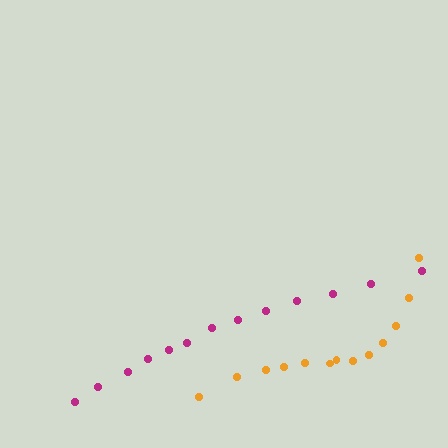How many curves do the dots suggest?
There are 2 distinct paths.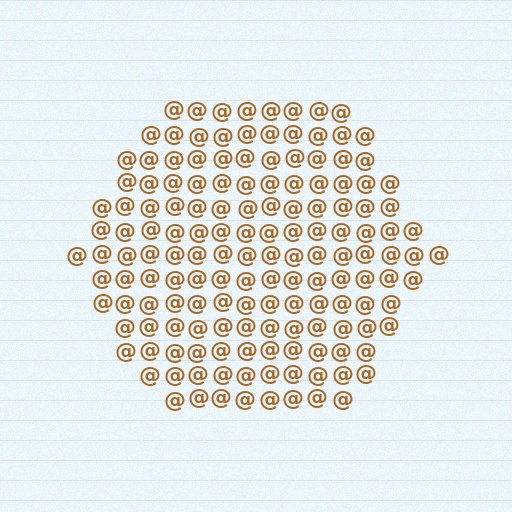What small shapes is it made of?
It is made of small at signs.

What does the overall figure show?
The overall figure shows a hexagon.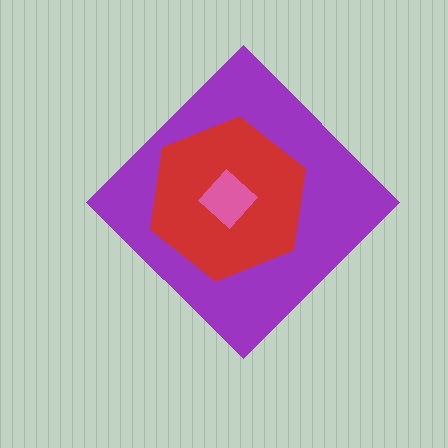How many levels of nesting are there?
3.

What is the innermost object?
The pink diamond.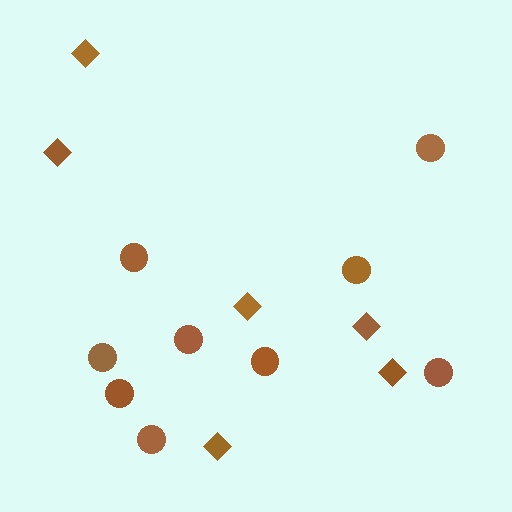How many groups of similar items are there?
There are 2 groups: one group of circles (9) and one group of diamonds (6).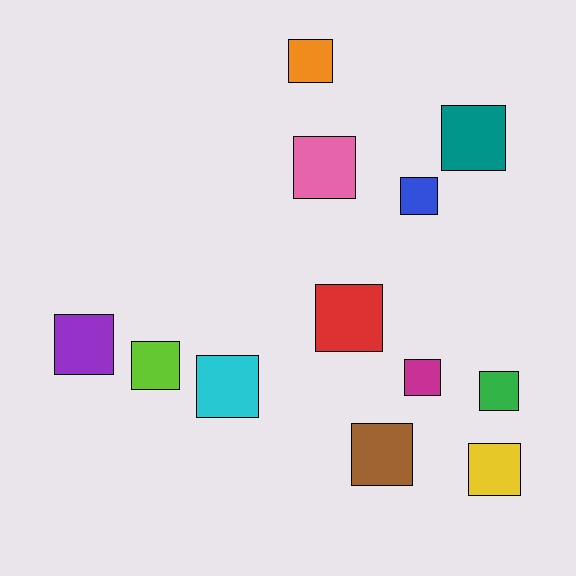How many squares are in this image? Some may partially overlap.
There are 12 squares.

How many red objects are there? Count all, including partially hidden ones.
There is 1 red object.